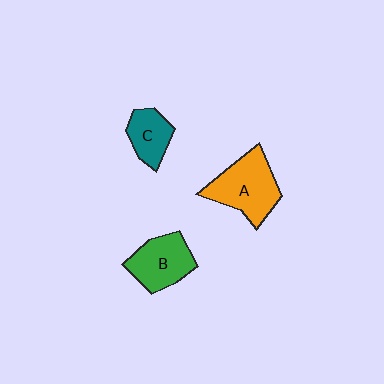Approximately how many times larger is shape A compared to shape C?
Approximately 1.8 times.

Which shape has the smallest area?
Shape C (teal).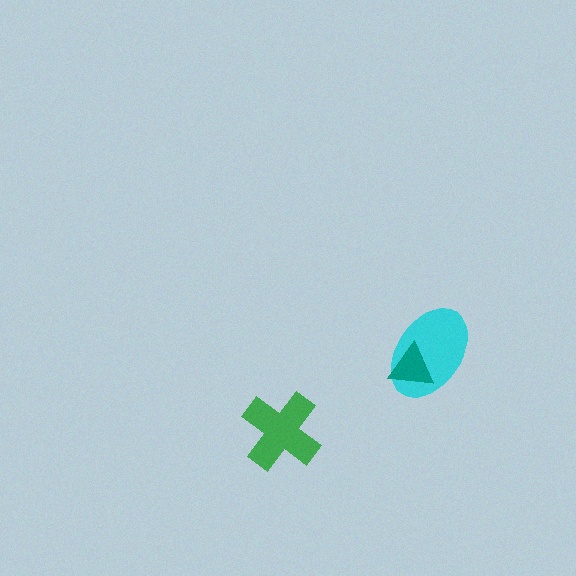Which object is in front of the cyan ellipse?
The teal triangle is in front of the cyan ellipse.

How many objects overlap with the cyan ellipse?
1 object overlaps with the cyan ellipse.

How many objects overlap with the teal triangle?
1 object overlaps with the teal triangle.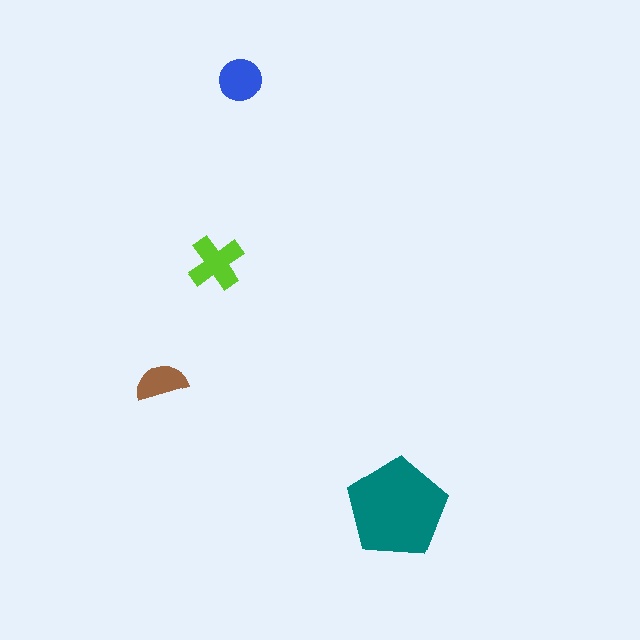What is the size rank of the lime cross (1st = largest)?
2nd.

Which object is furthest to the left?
The brown semicircle is leftmost.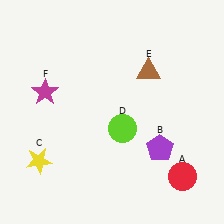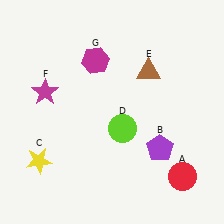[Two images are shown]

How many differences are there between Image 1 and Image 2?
There is 1 difference between the two images.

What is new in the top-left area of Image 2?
A magenta hexagon (G) was added in the top-left area of Image 2.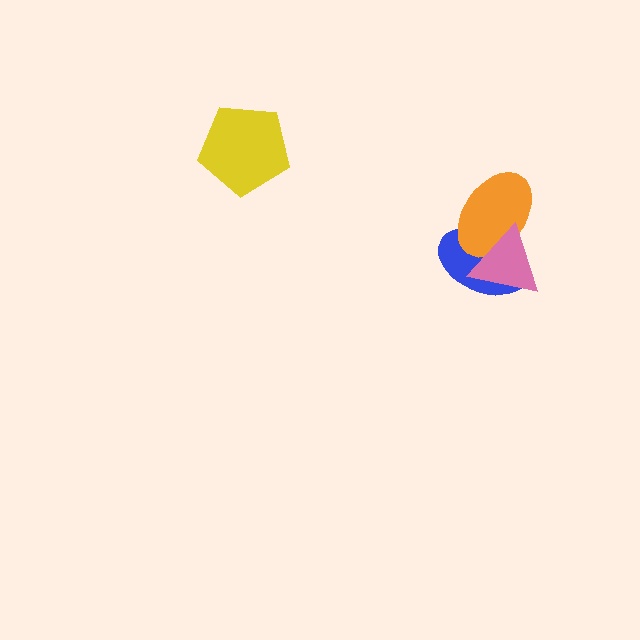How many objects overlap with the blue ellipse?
2 objects overlap with the blue ellipse.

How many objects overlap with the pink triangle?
2 objects overlap with the pink triangle.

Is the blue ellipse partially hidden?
Yes, it is partially covered by another shape.